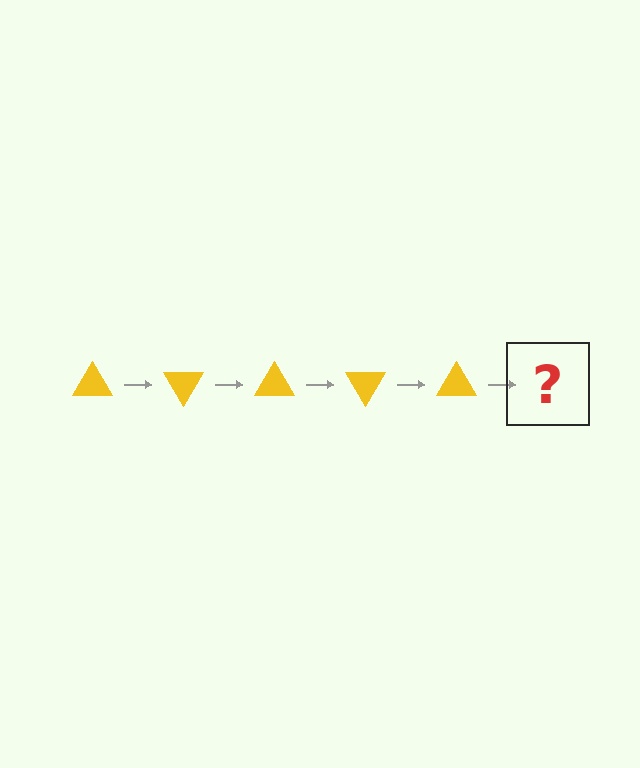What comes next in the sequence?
The next element should be a yellow triangle rotated 300 degrees.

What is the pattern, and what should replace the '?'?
The pattern is that the triangle rotates 60 degrees each step. The '?' should be a yellow triangle rotated 300 degrees.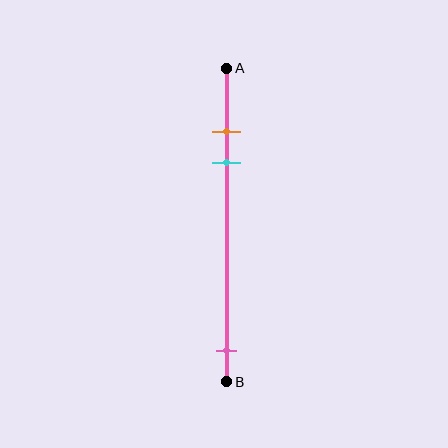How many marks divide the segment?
There are 3 marks dividing the segment.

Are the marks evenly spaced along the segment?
No, the marks are not evenly spaced.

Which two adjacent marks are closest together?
The orange and cyan marks are the closest adjacent pair.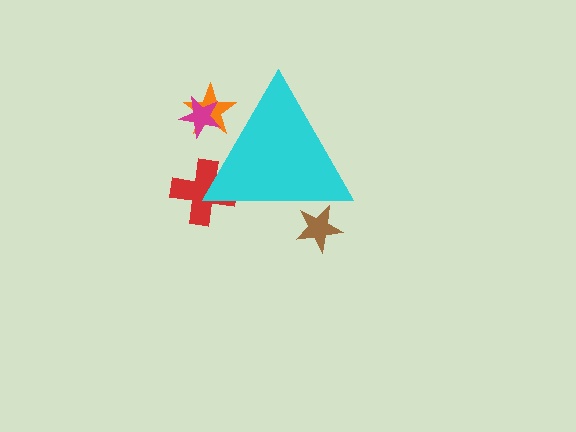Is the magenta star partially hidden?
Yes, the magenta star is partially hidden behind the cyan triangle.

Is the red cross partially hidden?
Yes, the red cross is partially hidden behind the cyan triangle.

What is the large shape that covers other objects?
A cyan triangle.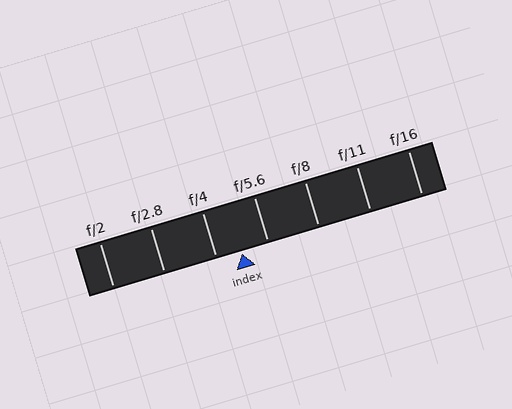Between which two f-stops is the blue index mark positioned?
The index mark is between f/4 and f/5.6.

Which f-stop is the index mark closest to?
The index mark is closest to f/4.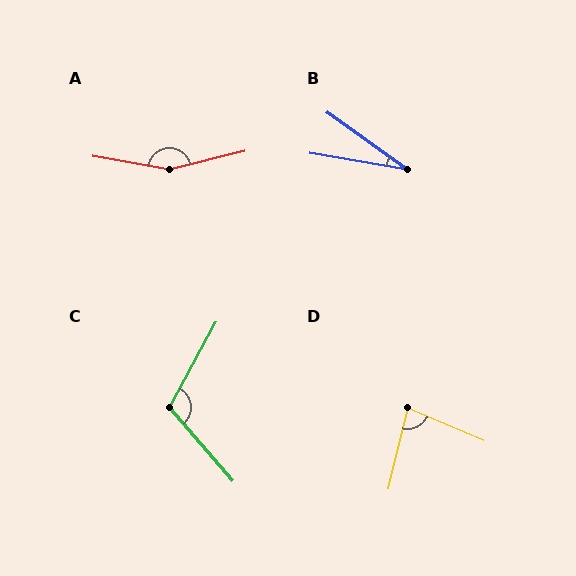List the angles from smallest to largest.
B (26°), D (81°), C (111°), A (156°).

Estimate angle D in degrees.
Approximately 81 degrees.